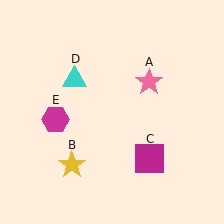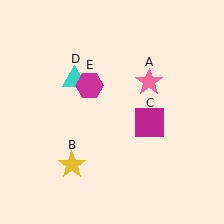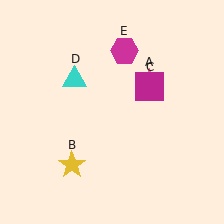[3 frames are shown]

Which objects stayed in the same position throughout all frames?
Pink star (object A) and yellow star (object B) and cyan triangle (object D) remained stationary.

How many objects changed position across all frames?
2 objects changed position: magenta square (object C), magenta hexagon (object E).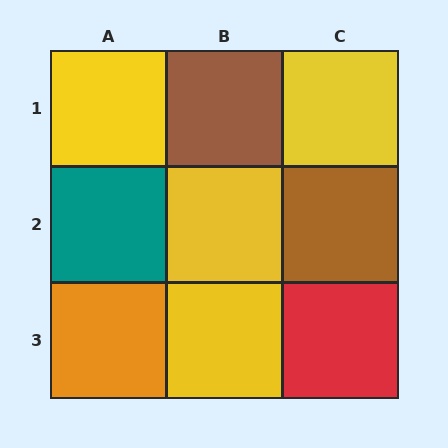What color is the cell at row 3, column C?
Red.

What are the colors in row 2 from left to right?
Teal, yellow, brown.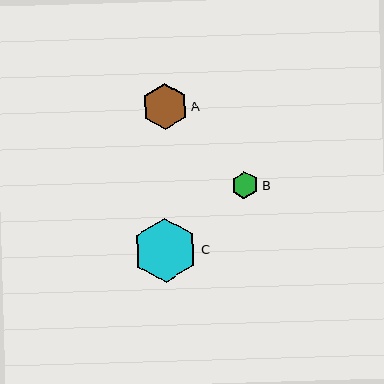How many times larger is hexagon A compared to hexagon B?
Hexagon A is approximately 1.7 times the size of hexagon B.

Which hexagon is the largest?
Hexagon C is the largest with a size of approximately 64 pixels.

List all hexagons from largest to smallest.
From largest to smallest: C, A, B.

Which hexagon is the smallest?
Hexagon B is the smallest with a size of approximately 27 pixels.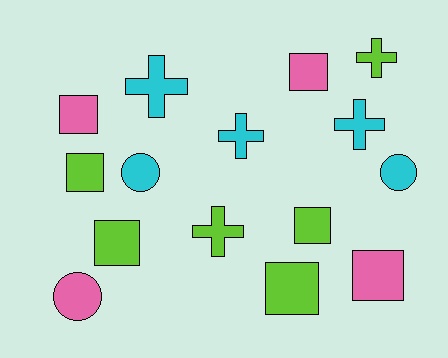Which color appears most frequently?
Lime, with 6 objects.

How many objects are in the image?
There are 15 objects.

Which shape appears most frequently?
Square, with 7 objects.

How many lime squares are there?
There are 4 lime squares.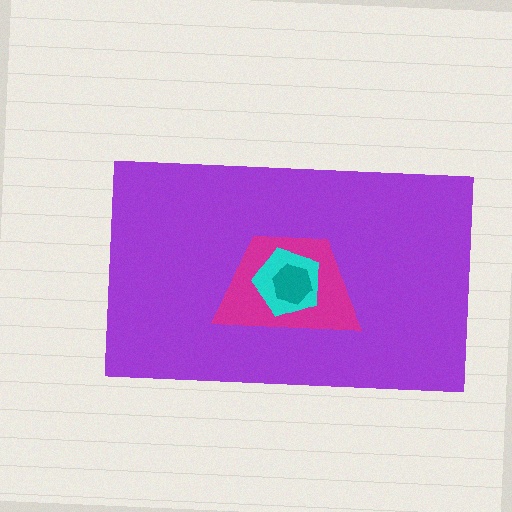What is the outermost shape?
The purple rectangle.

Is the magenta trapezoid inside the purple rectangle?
Yes.